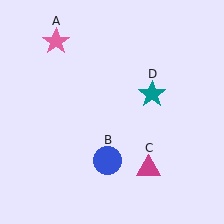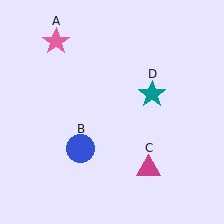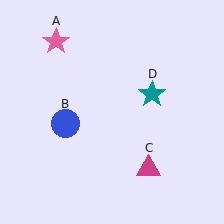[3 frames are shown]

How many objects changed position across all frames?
1 object changed position: blue circle (object B).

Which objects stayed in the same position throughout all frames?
Pink star (object A) and magenta triangle (object C) and teal star (object D) remained stationary.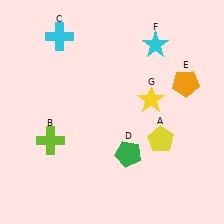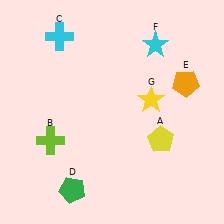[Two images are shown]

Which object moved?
The green pentagon (D) moved left.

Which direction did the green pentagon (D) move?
The green pentagon (D) moved left.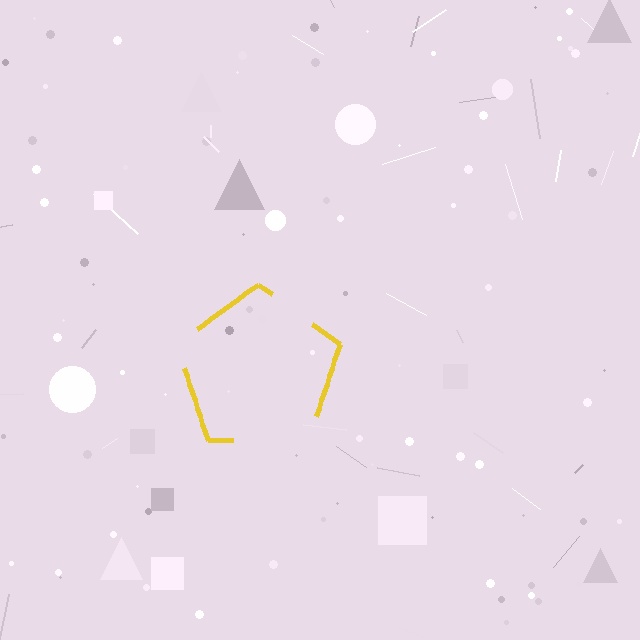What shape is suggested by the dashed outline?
The dashed outline suggests a pentagon.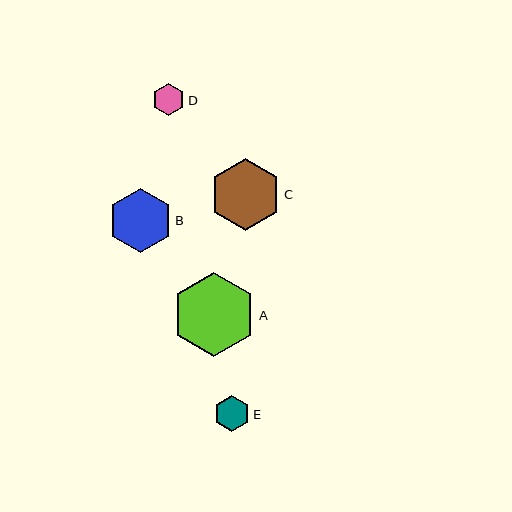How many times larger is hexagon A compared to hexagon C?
Hexagon A is approximately 1.2 times the size of hexagon C.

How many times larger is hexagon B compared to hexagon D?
Hexagon B is approximately 2.0 times the size of hexagon D.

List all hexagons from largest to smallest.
From largest to smallest: A, C, B, E, D.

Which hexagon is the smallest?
Hexagon D is the smallest with a size of approximately 32 pixels.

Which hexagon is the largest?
Hexagon A is the largest with a size of approximately 84 pixels.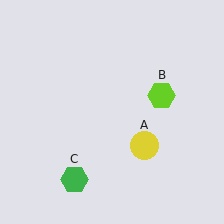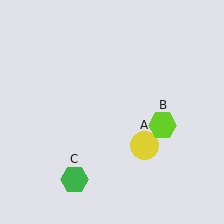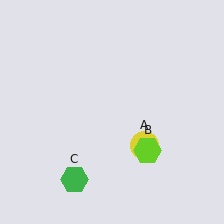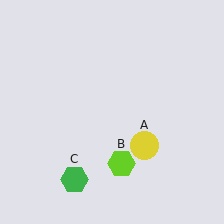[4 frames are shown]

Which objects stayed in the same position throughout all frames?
Yellow circle (object A) and green hexagon (object C) remained stationary.